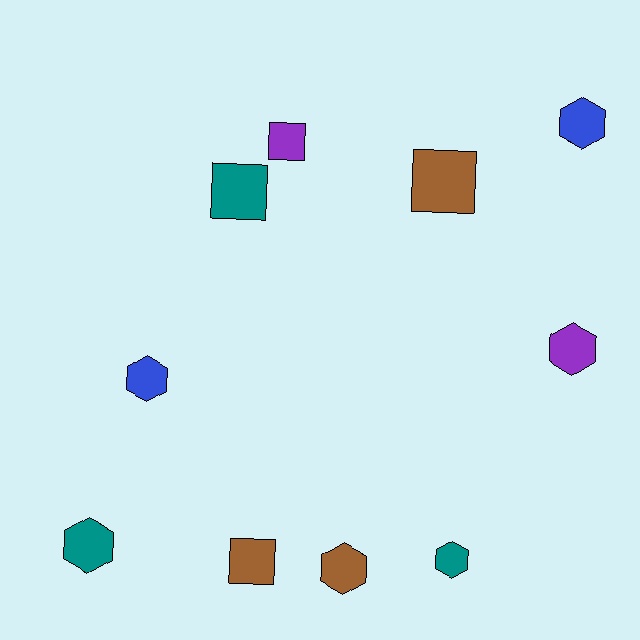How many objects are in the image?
There are 10 objects.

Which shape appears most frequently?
Hexagon, with 6 objects.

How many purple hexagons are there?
There is 1 purple hexagon.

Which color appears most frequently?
Teal, with 3 objects.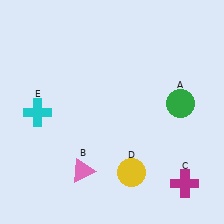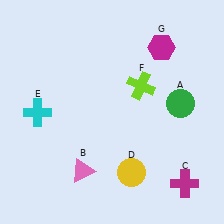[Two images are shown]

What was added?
A lime cross (F), a magenta hexagon (G) were added in Image 2.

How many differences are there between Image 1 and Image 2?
There are 2 differences between the two images.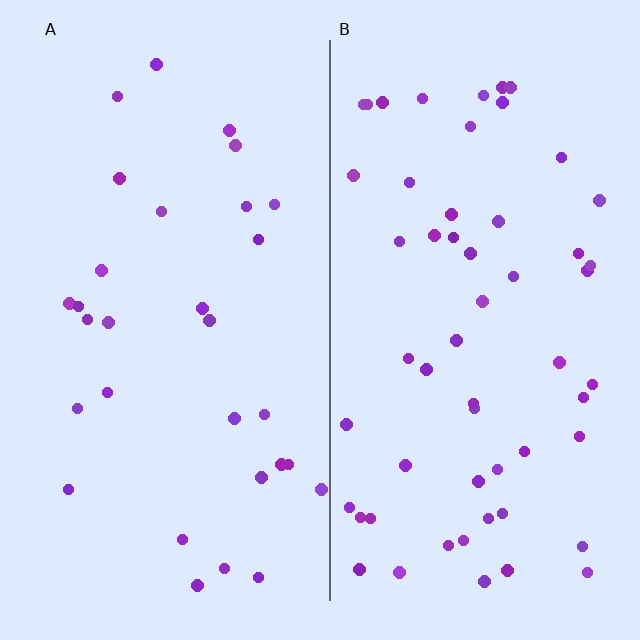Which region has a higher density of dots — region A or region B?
B (the right).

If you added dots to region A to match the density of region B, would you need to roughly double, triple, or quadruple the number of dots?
Approximately double.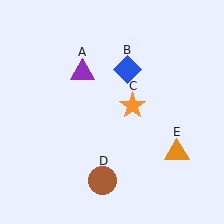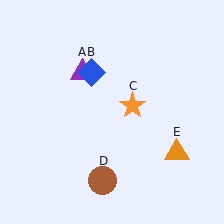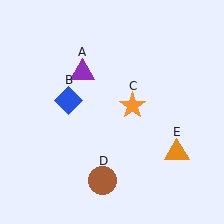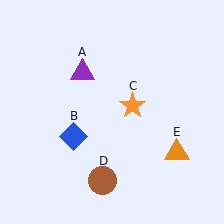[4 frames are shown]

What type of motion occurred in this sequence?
The blue diamond (object B) rotated counterclockwise around the center of the scene.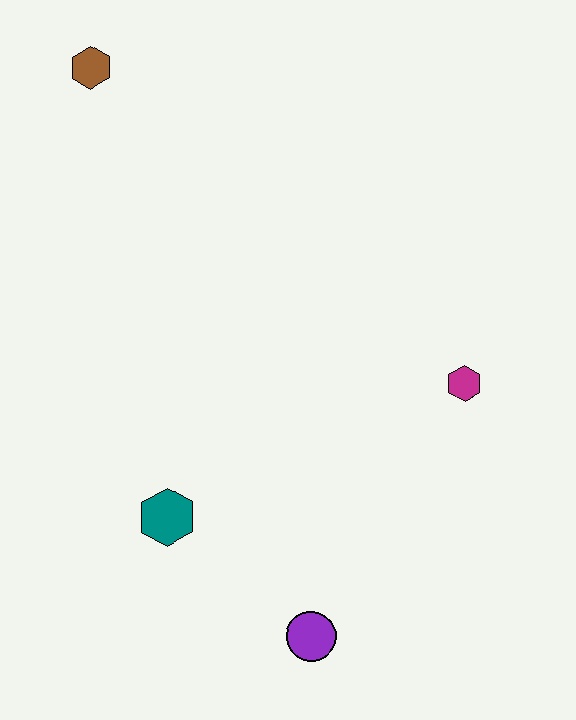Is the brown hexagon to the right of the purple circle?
No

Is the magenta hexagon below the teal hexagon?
No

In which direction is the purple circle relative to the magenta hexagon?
The purple circle is below the magenta hexagon.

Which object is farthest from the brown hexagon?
The purple circle is farthest from the brown hexagon.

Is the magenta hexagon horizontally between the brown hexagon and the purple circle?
No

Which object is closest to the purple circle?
The teal hexagon is closest to the purple circle.